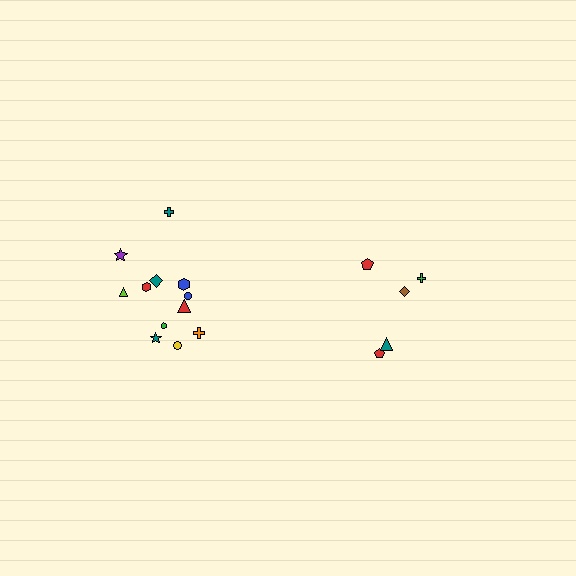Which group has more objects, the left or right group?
The left group.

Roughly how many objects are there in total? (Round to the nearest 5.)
Roughly 15 objects in total.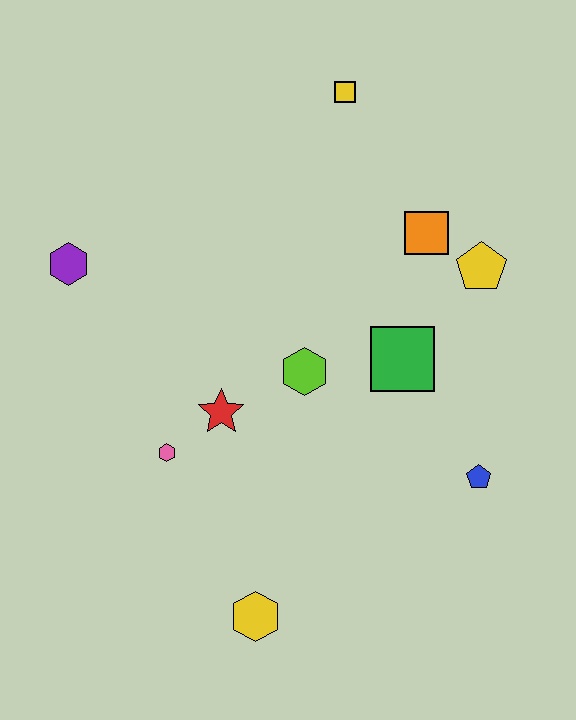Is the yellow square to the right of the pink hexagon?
Yes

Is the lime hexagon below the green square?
Yes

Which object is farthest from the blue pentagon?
The purple hexagon is farthest from the blue pentagon.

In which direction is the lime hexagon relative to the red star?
The lime hexagon is to the right of the red star.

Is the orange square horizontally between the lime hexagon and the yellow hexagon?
No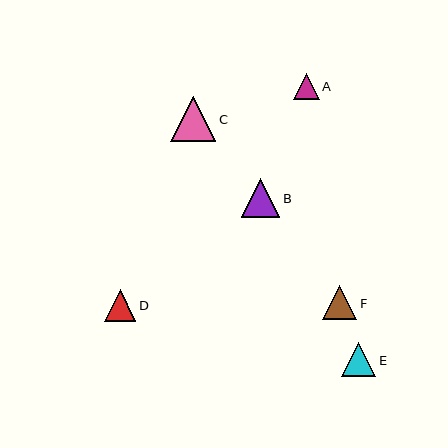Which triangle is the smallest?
Triangle A is the smallest with a size of approximately 26 pixels.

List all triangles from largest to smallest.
From largest to smallest: C, B, F, E, D, A.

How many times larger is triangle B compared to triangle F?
Triangle B is approximately 1.1 times the size of triangle F.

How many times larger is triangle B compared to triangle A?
Triangle B is approximately 1.5 times the size of triangle A.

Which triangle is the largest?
Triangle C is the largest with a size of approximately 45 pixels.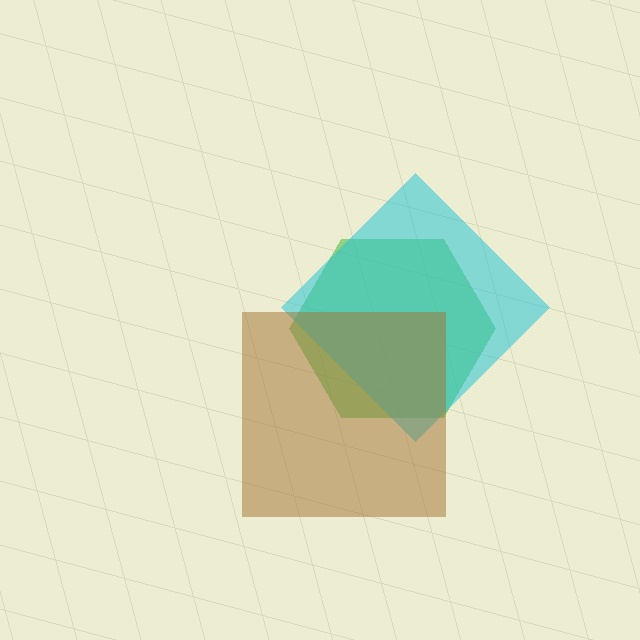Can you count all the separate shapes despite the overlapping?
Yes, there are 3 separate shapes.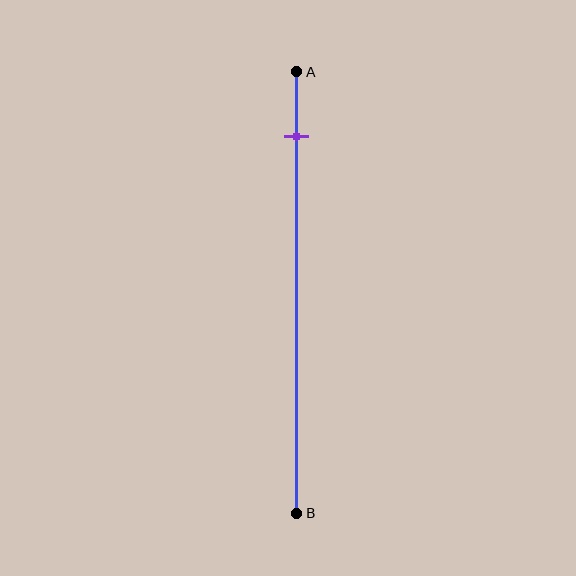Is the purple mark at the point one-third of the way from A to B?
No, the mark is at about 15% from A, not at the 33% one-third point.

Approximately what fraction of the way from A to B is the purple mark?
The purple mark is approximately 15% of the way from A to B.